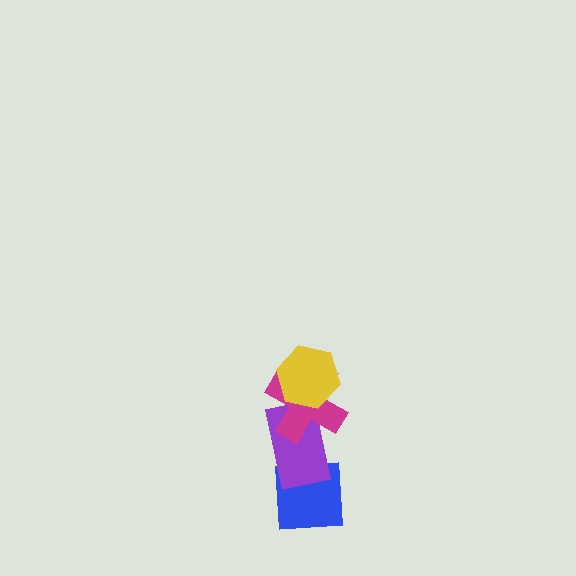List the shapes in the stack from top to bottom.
From top to bottom: the yellow hexagon, the magenta cross, the purple rectangle, the blue square.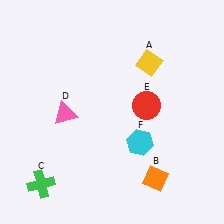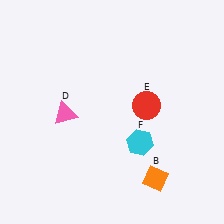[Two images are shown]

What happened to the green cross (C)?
The green cross (C) was removed in Image 2. It was in the bottom-left area of Image 1.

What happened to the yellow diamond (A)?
The yellow diamond (A) was removed in Image 2. It was in the top-right area of Image 1.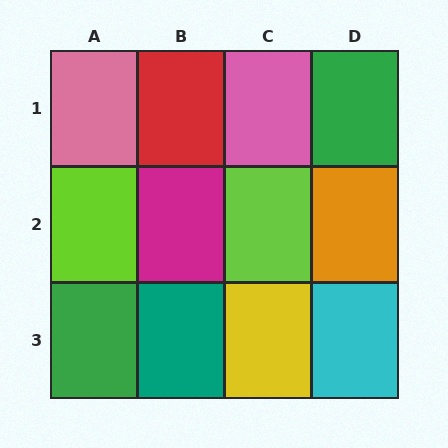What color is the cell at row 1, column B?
Red.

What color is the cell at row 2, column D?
Orange.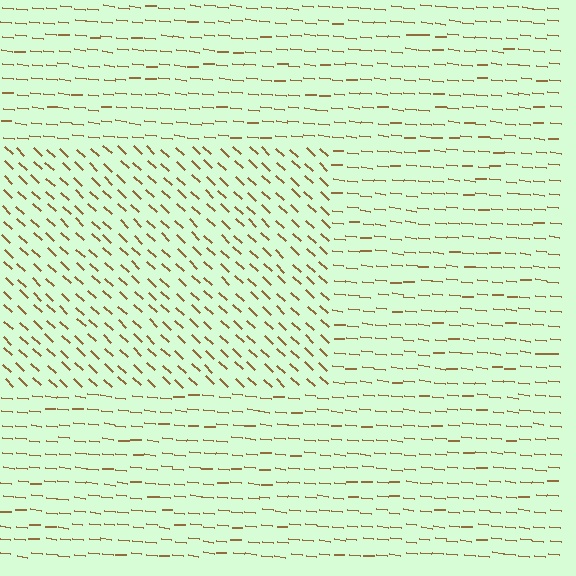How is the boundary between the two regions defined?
The boundary is defined purely by a change in line orientation (approximately 38 degrees difference). All lines are the same color and thickness.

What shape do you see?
I see a rectangle.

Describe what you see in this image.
The image is filled with small brown line segments. A rectangle region in the image has lines oriented differently from the surrounding lines, creating a visible texture boundary.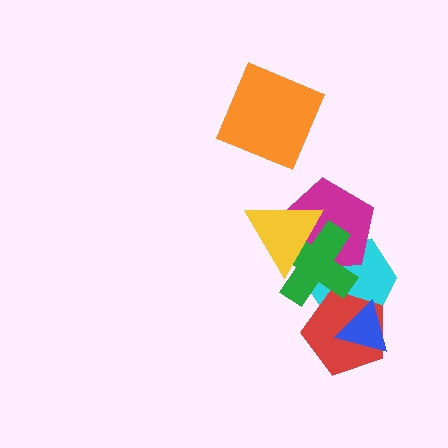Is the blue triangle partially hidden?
No, no other shape covers it.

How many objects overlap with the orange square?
0 objects overlap with the orange square.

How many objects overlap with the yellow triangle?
3 objects overlap with the yellow triangle.